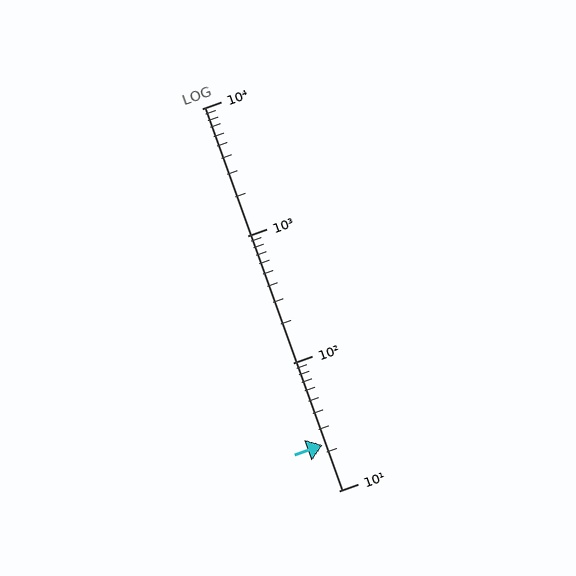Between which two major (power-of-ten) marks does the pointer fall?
The pointer is between 10 and 100.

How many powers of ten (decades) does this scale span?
The scale spans 3 decades, from 10 to 10000.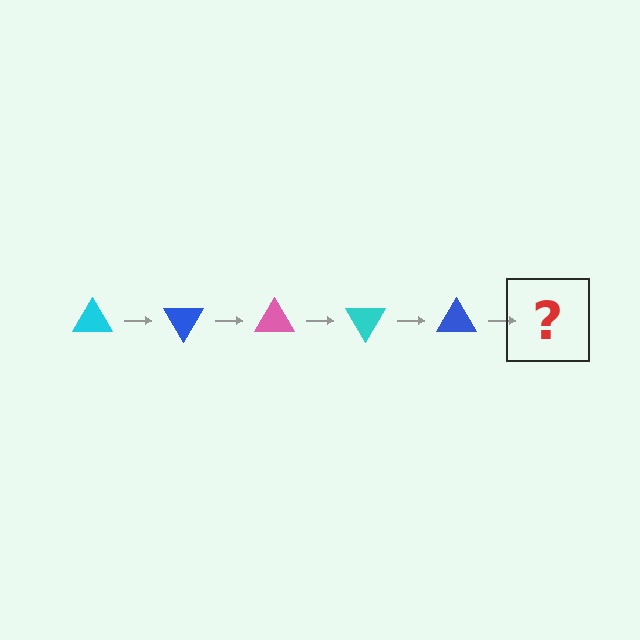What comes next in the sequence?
The next element should be a pink triangle, rotated 300 degrees from the start.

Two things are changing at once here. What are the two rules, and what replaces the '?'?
The two rules are that it rotates 60 degrees each step and the color cycles through cyan, blue, and pink. The '?' should be a pink triangle, rotated 300 degrees from the start.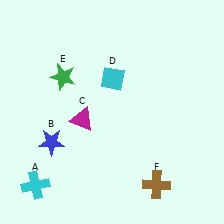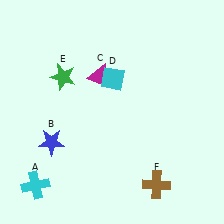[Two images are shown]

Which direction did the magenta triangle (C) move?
The magenta triangle (C) moved up.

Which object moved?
The magenta triangle (C) moved up.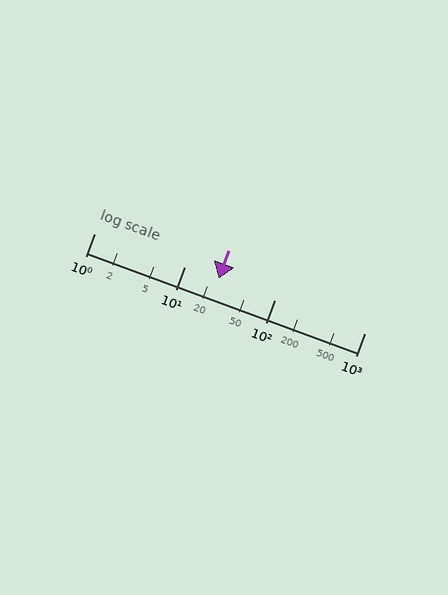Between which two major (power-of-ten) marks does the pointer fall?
The pointer is between 10 and 100.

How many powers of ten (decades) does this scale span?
The scale spans 3 decades, from 1 to 1000.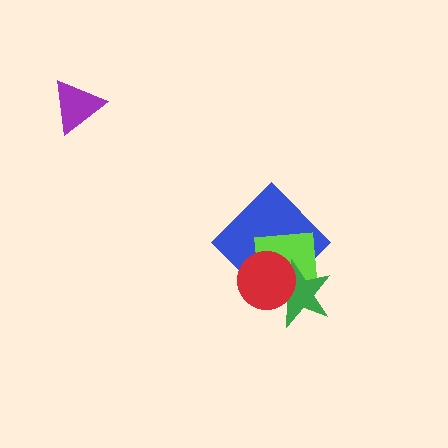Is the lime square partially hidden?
Yes, it is partially covered by another shape.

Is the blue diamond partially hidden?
Yes, it is partially covered by another shape.